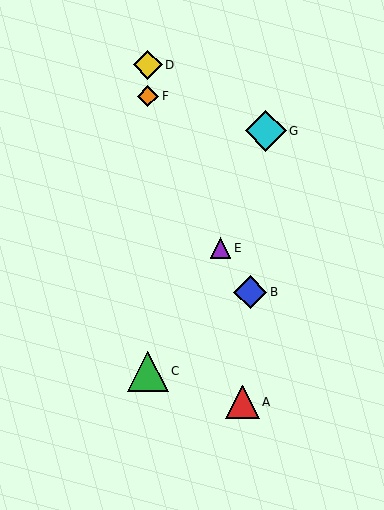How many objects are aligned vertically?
3 objects (C, D, F) are aligned vertically.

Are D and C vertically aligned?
Yes, both are at x≈148.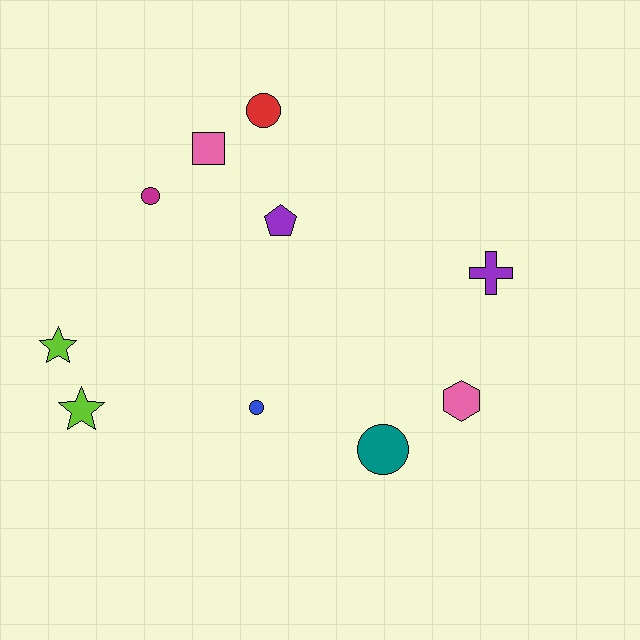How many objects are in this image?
There are 10 objects.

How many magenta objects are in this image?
There is 1 magenta object.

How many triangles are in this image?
There are no triangles.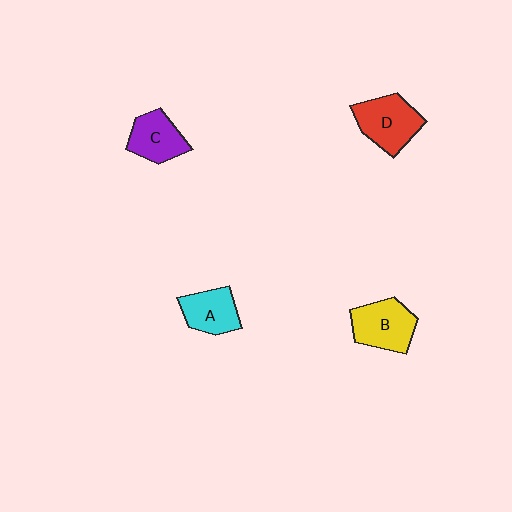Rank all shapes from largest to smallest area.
From largest to smallest: D (red), B (yellow), C (purple), A (cyan).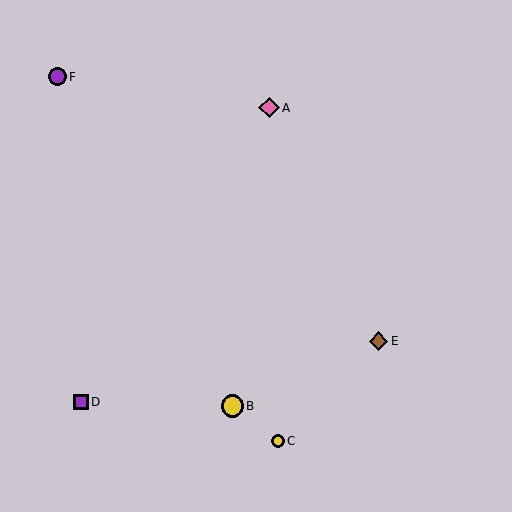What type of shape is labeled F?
Shape F is a purple circle.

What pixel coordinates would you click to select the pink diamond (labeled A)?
Click at (269, 108) to select the pink diamond A.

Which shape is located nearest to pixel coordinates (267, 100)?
The pink diamond (labeled A) at (269, 108) is nearest to that location.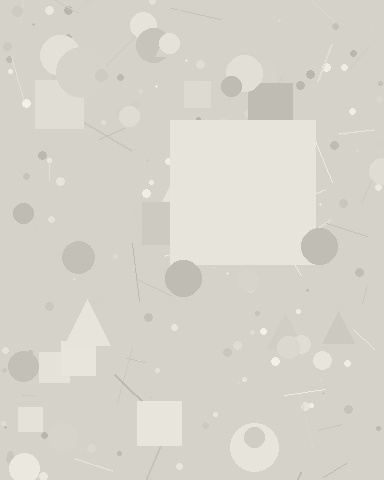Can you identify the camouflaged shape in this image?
The camouflaged shape is a square.